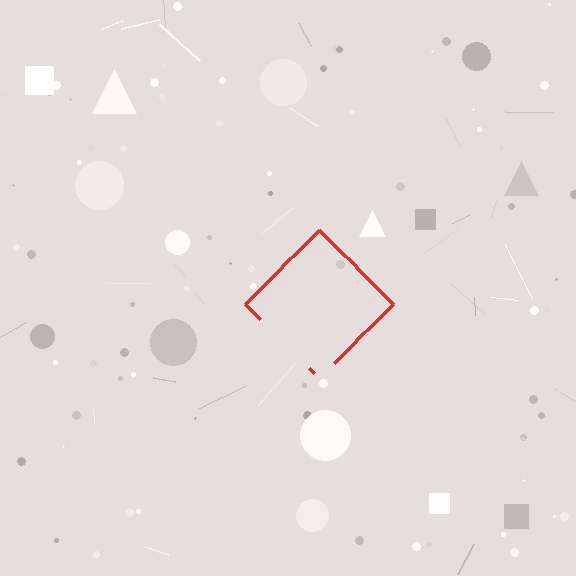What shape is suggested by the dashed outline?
The dashed outline suggests a diamond.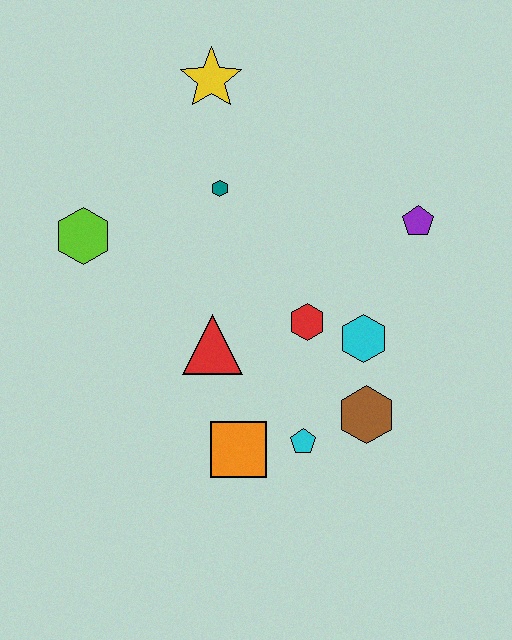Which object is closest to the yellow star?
The teal hexagon is closest to the yellow star.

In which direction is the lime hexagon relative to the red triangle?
The lime hexagon is to the left of the red triangle.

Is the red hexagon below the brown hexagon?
No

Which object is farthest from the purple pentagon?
The lime hexagon is farthest from the purple pentagon.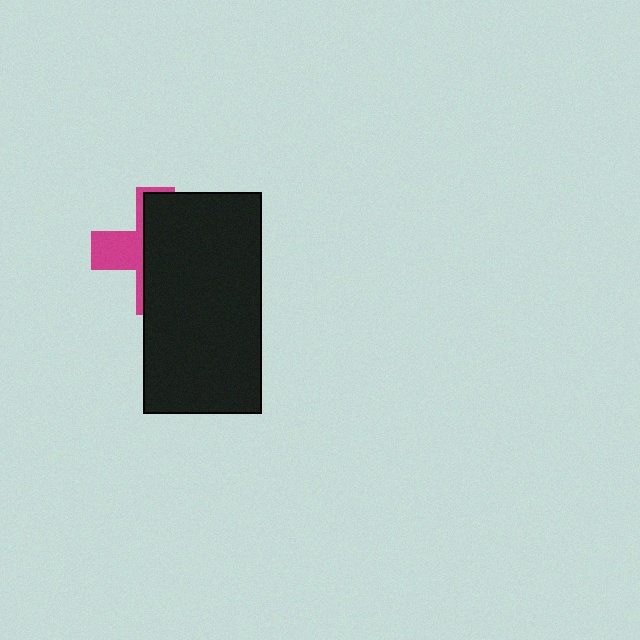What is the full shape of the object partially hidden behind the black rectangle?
The partially hidden object is a magenta cross.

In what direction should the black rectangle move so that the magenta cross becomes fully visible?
The black rectangle should move right. That is the shortest direction to clear the overlap and leave the magenta cross fully visible.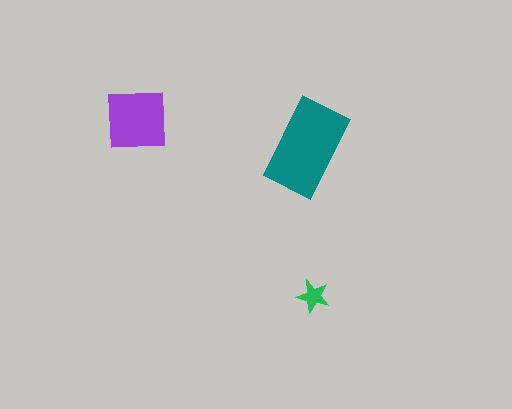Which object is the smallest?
The green star.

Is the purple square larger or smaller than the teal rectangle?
Smaller.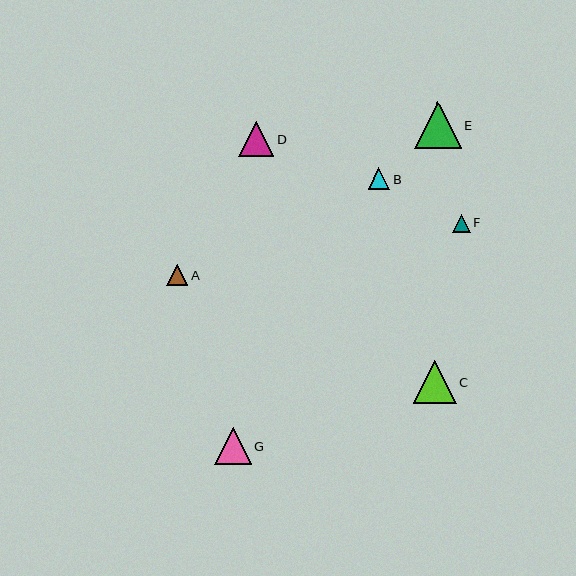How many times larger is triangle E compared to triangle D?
Triangle E is approximately 1.3 times the size of triangle D.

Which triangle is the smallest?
Triangle F is the smallest with a size of approximately 17 pixels.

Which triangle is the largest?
Triangle E is the largest with a size of approximately 47 pixels.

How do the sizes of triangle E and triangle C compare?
Triangle E and triangle C are approximately the same size.